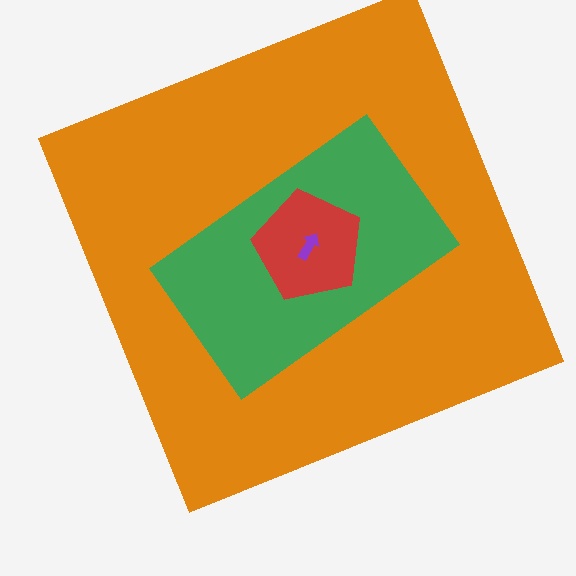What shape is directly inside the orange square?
The green rectangle.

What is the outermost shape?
The orange square.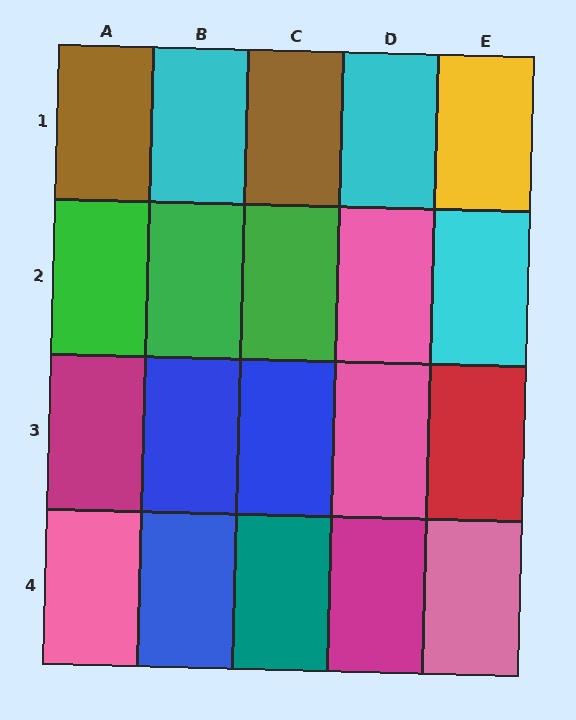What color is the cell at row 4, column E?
Pink.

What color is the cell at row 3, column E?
Red.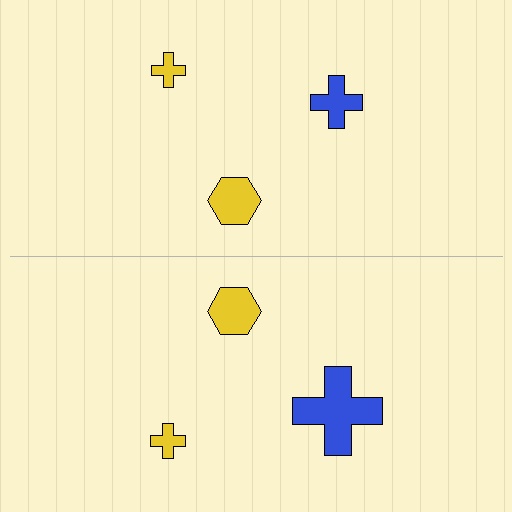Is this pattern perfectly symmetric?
No, the pattern is not perfectly symmetric. The blue cross on the bottom side has a different size than its mirror counterpart.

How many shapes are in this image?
There are 6 shapes in this image.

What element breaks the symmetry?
The blue cross on the bottom side has a different size than its mirror counterpart.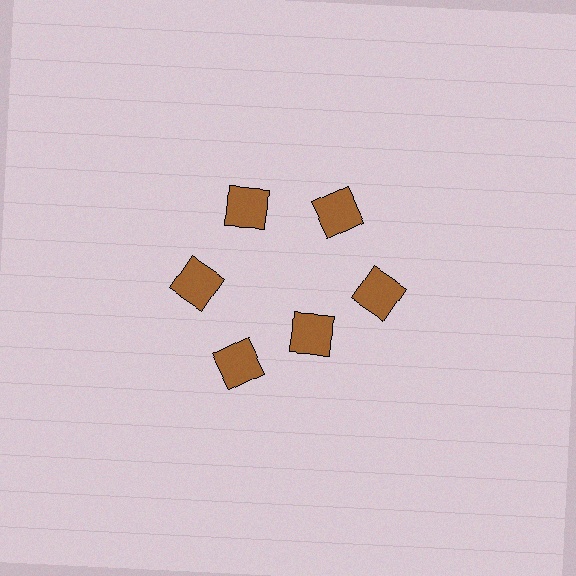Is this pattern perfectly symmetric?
No. The 6 brown squares are arranged in a ring, but one element near the 5 o'clock position is pulled inward toward the center, breaking the 6-fold rotational symmetry.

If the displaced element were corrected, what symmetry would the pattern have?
It would have 6-fold rotational symmetry — the pattern would map onto itself every 60 degrees.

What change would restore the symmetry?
The symmetry would be restored by moving it outward, back onto the ring so that all 6 squares sit at equal angles and equal distance from the center.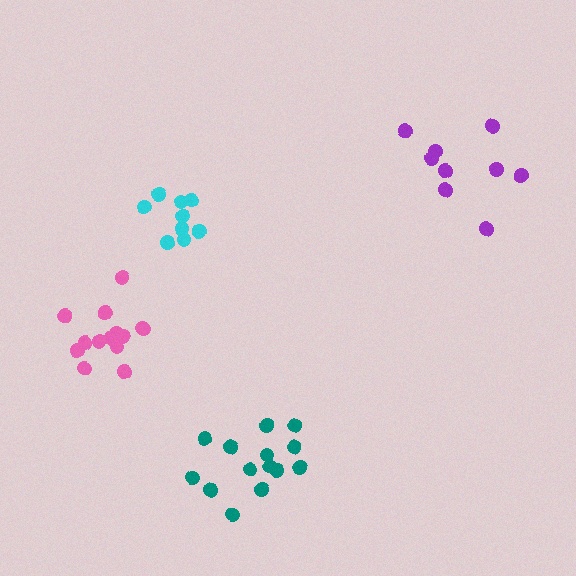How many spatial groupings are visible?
There are 4 spatial groupings.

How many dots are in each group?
Group 1: 14 dots, Group 2: 10 dots, Group 3: 14 dots, Group 4: 9 dots (47 total).